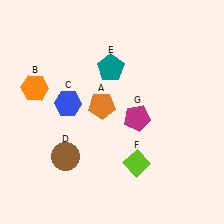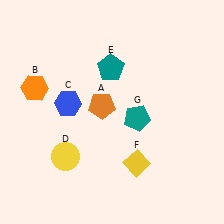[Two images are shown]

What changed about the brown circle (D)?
In Image 1, D is brown. In Image 2, it changed to yellow.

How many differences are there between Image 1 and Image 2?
There are 3 differences between the two images.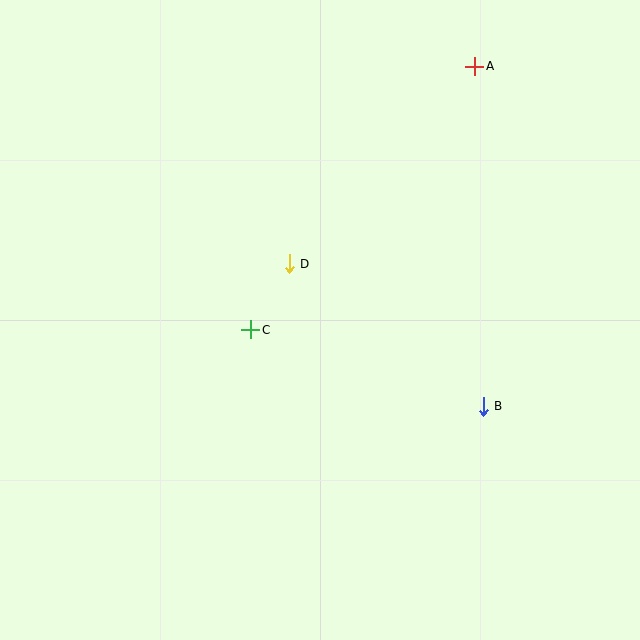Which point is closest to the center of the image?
Point D at (289, 264) is closest to the center.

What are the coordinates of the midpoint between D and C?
The midpoint between D and C is at (270, 297).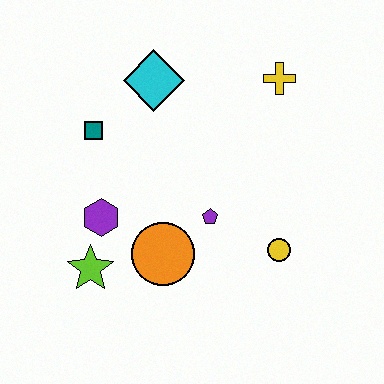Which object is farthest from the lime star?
The yellow cross is farthest from the lime star.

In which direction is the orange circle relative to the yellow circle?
The orange circle is to the left of the yellow circle.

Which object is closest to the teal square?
The cyan diamond is closest to the teal square.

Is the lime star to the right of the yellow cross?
No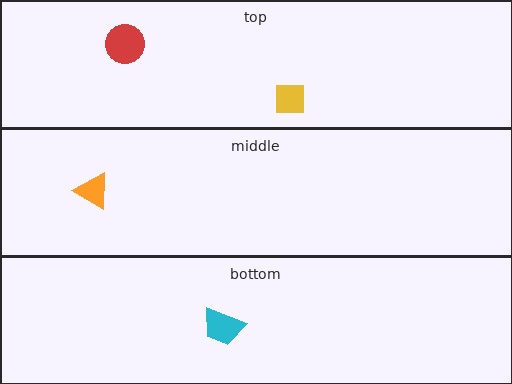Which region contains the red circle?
The top region.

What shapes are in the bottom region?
The cyan trapezoid.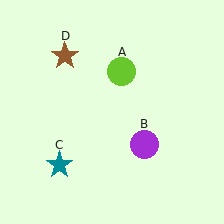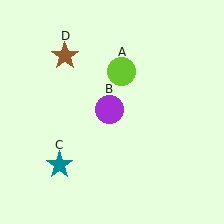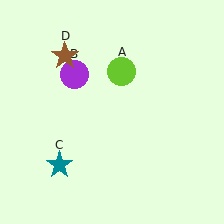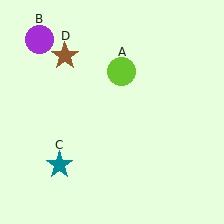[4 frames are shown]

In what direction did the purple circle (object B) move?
The purple circle (object B) moved up and to the left.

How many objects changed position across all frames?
1 object changed position: purple circle (object B).